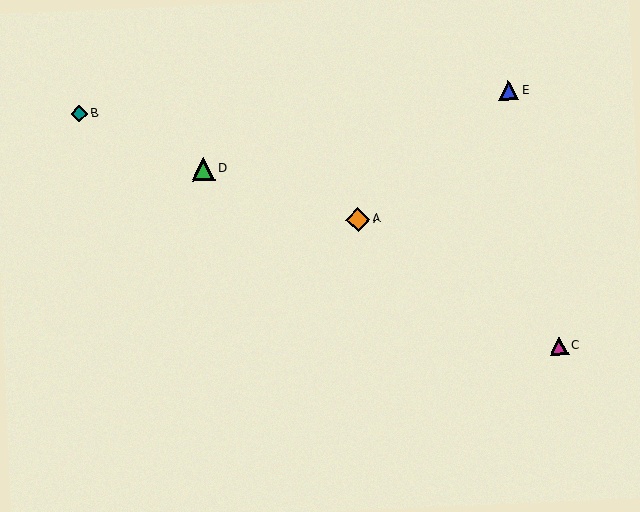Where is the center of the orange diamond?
The center of the orange diamond is at (358, 220).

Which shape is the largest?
The orange diamond (labeled A) is the largest.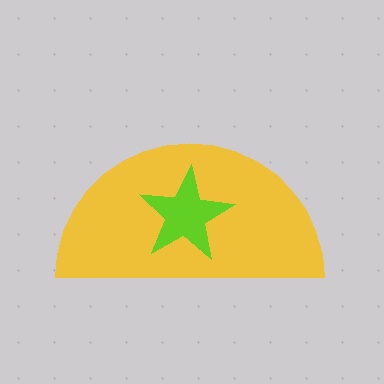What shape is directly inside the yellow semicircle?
The lime star.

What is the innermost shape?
The lime star.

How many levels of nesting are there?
2.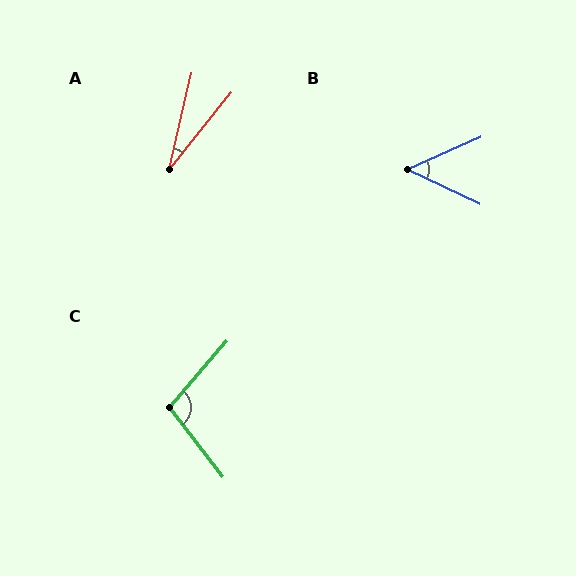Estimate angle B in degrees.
Approximately 49 degrees.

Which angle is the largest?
C, at approximately 101 degrees.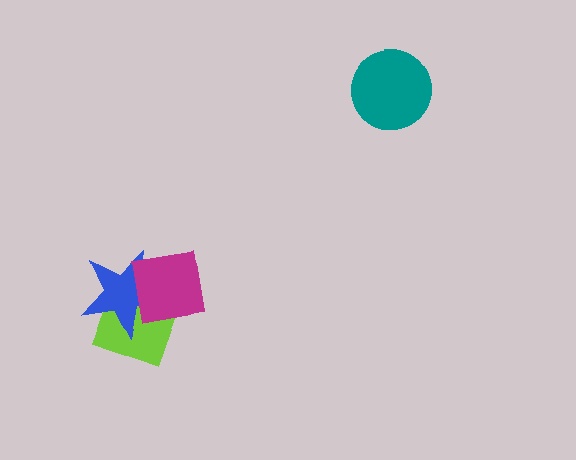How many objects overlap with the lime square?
2 objects overlap with the lime square.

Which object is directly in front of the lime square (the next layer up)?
The blue star is directly in front of the lime square.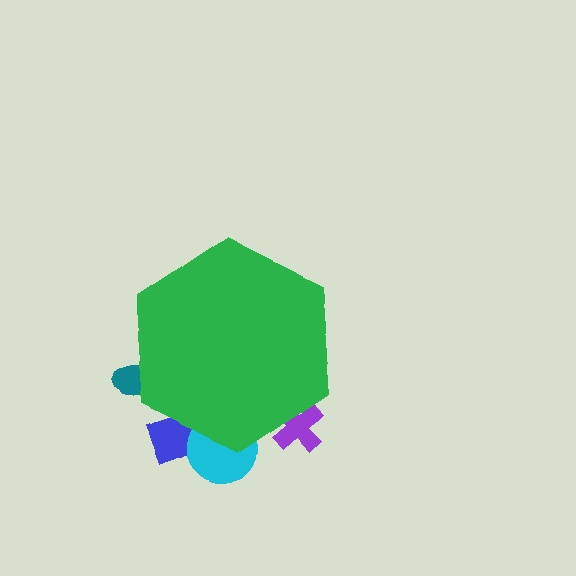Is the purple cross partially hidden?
Yes, the purple cross is partially hidden behind the green hexagon.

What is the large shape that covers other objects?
A green hexagon.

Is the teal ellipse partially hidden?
Yes, the teal ellipse is partially hidden behind the green hexagon.